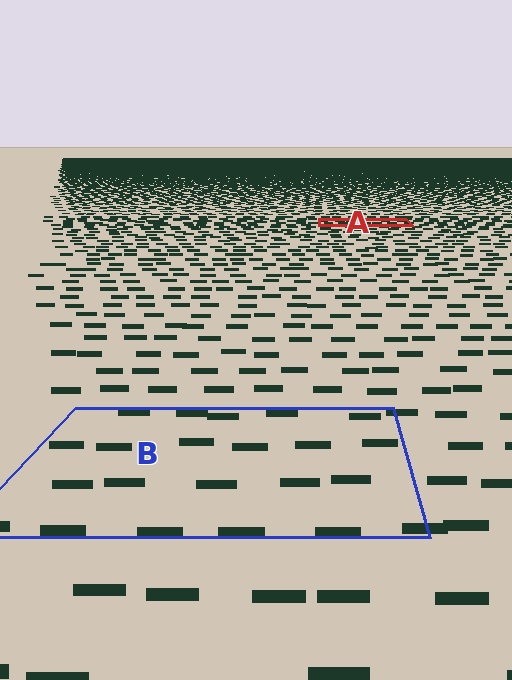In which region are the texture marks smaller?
The texture marks are smaller in region A, because it is farther away.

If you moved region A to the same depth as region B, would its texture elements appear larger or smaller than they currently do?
They would appear larger. At a closer depth, the same texture elements are projected at a bigger on-screen size.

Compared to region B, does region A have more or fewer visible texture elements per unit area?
Region A has more texture elements per unit area — they are packed more densely because it is farther away.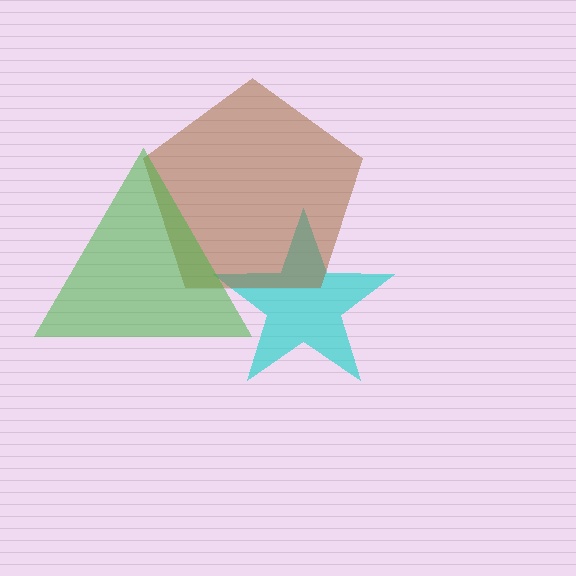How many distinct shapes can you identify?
There are 3 distinct shapes: a cyan star, a brown pentagon, a green triangle.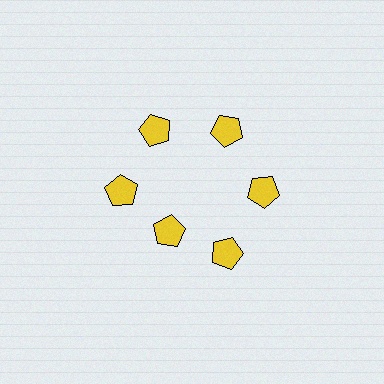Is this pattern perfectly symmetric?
No. The 6 yellow pentagons are arranged in a ring, but one element near the 7 o'clock position is pulled inward toward the center, breaking the 6-fold rotational symmetry.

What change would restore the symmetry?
The symmetry would be restored by moving it outward, back onto the ring so that all 6 pentagons sit at equal angles and equal distance from the center.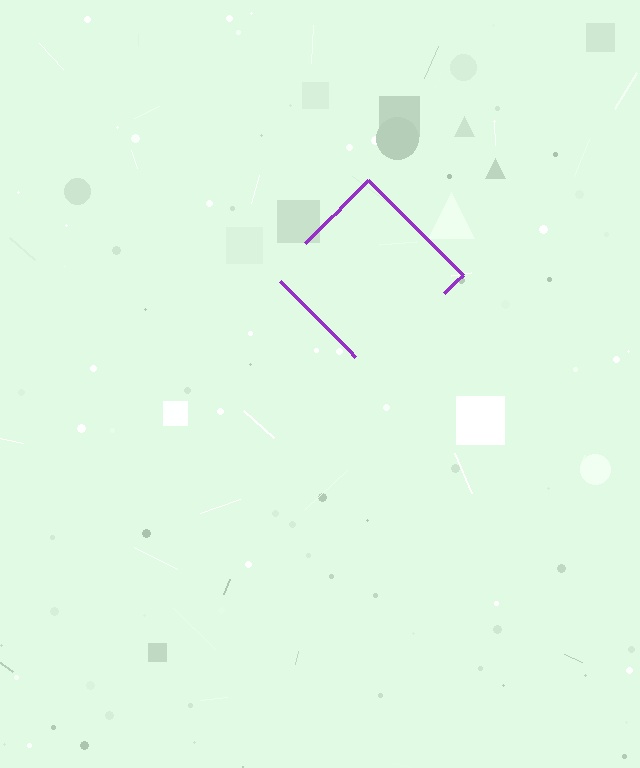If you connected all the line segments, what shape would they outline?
They would outline a diamond.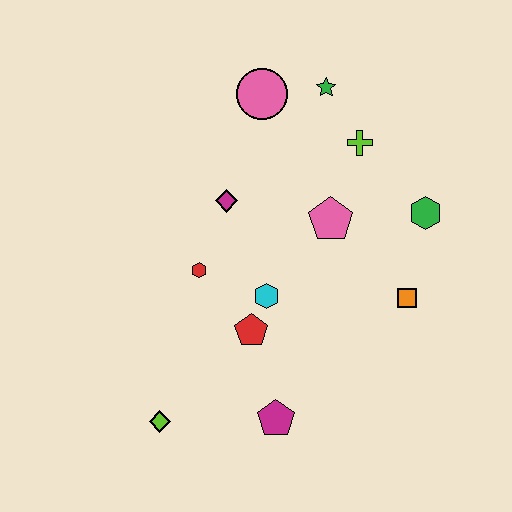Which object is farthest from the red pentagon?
The green star is farthest from the red pentagon.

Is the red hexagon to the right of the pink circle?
No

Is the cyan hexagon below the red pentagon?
No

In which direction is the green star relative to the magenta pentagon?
The green star is above the magenta pentagon.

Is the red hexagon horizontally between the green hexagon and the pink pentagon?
No